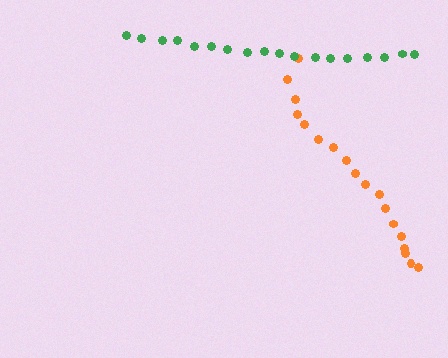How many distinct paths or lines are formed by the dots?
There are 2 distinct paths.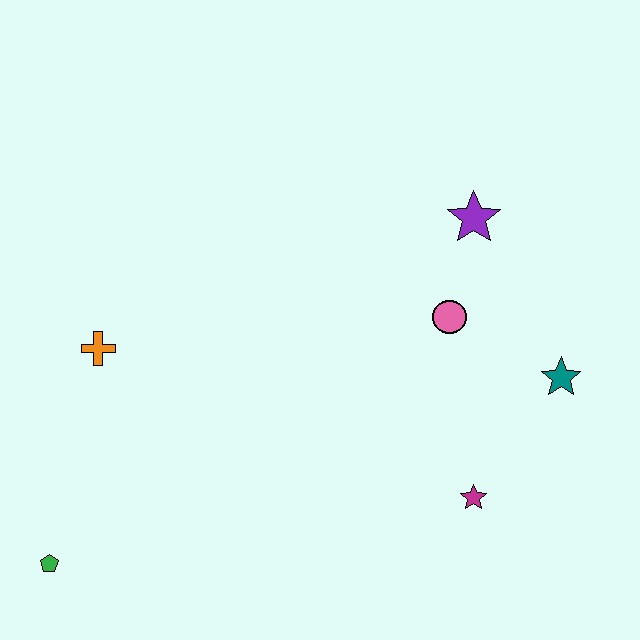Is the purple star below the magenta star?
No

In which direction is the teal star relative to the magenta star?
The teal star is above the magenta star.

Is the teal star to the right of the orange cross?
Yes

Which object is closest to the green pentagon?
The orange cross is closest to the green pentagon.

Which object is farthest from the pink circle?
The green pentagon is farthest from the pink circle.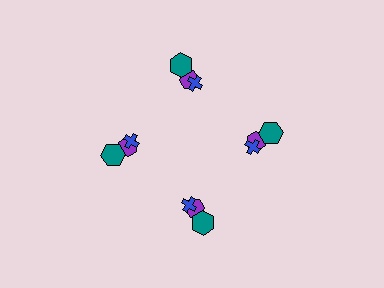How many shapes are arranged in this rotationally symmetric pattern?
There are 12 shapes, arranged in 4 groups of 3.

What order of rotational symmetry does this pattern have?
This pattern has 4-fold rotational symmetry.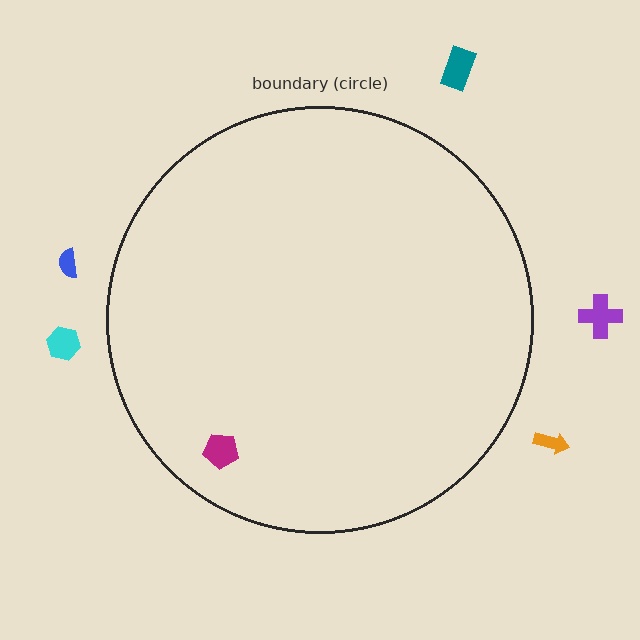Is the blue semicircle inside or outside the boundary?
Outside.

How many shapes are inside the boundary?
1 inside, 5 outside.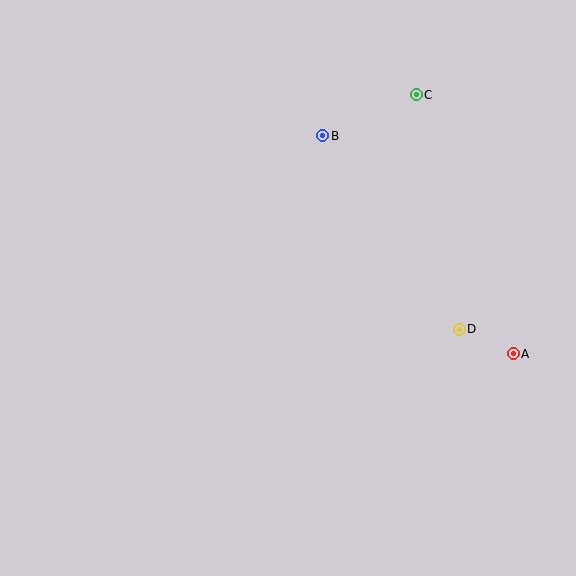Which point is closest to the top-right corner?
Point C is closest to the top-right corner.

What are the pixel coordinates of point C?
Point C is at (416, 95).